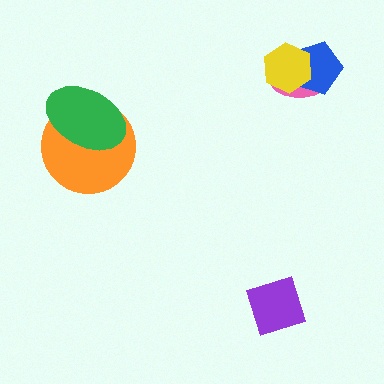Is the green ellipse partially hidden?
No, no other shape covers it.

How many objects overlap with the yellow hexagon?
2 objects overlap with the yellow hexagon.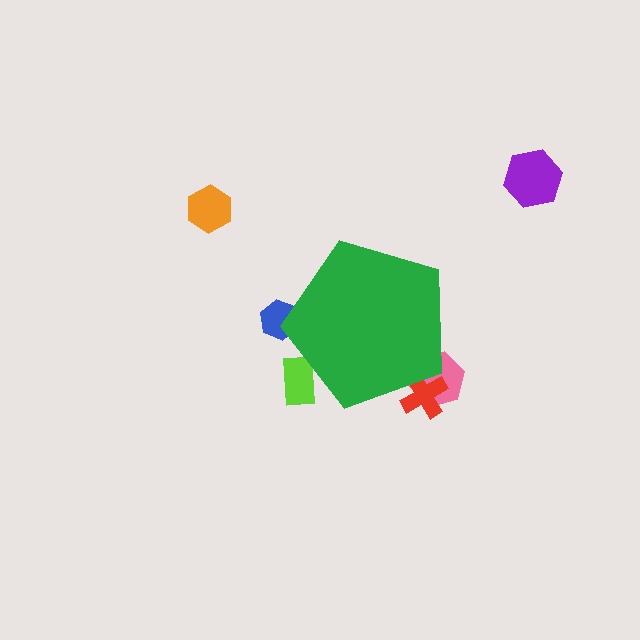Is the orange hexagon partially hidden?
No, the orange hexagon is fully visible.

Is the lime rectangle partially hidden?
Yes, the lime rectangle is partially hidden behind the green pentagon.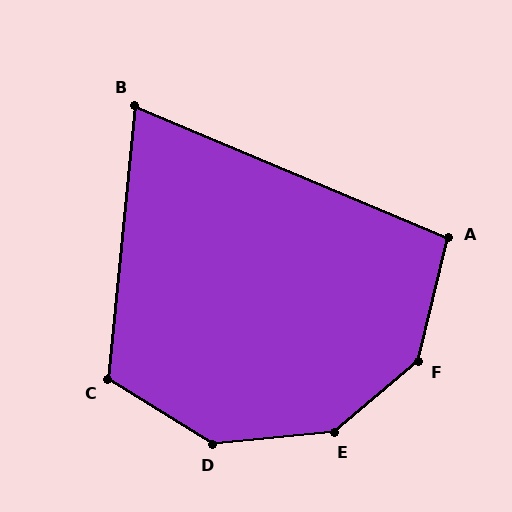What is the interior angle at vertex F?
Approximately 144 degrees (obtuse).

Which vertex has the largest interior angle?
E, at approximately 145 degrees.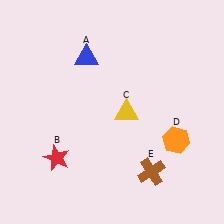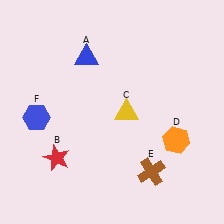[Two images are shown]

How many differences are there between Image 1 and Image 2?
There is 1 difference between the two images.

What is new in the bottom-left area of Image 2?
A blue hexagon (F) was added in the bottom-left area of Image 2.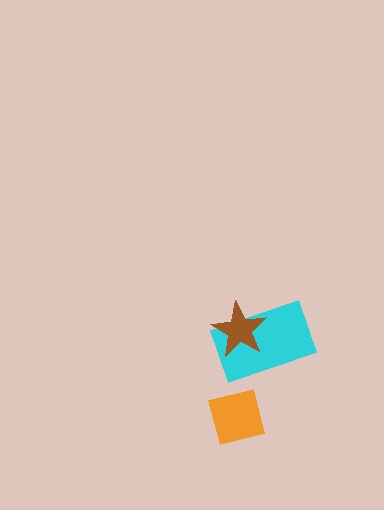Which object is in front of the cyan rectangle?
The brown star is in front of the cyan rectangle.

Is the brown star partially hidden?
No, no other shape covers it.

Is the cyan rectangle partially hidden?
Yes, it is partially covered by another shape.